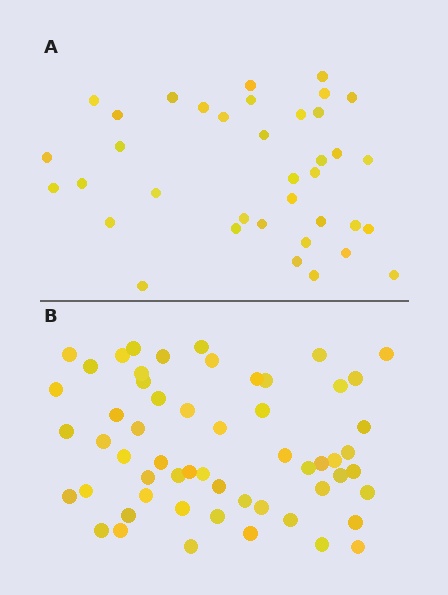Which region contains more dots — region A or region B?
Region B (the bottom region) has more dots.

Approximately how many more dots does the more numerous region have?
Region B has approximately 20 more dots than region A.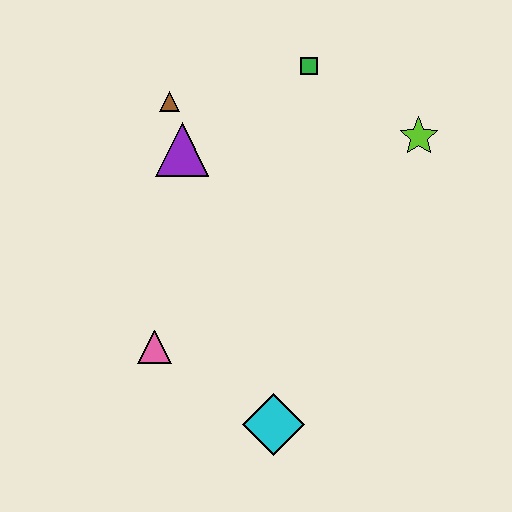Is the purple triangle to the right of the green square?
No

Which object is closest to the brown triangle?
The purple triangle is closest to the brown triangle.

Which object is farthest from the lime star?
The pink triangle is farthest from the lime star.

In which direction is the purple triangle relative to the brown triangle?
The purple triangle is below the brown triangle.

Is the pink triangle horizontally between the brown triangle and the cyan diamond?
No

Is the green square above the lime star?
Yes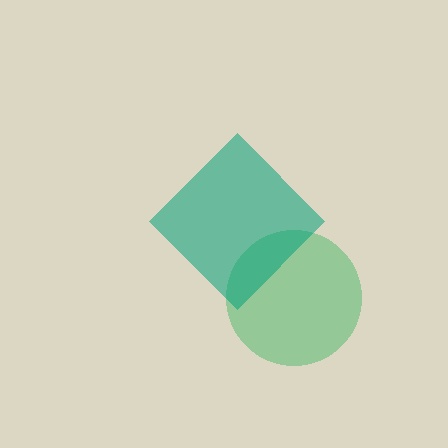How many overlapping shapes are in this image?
There are 2 overlapping shapes in the image.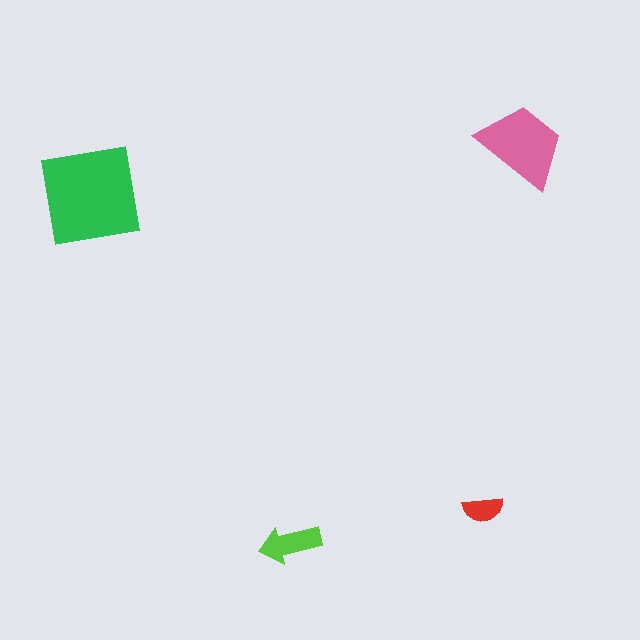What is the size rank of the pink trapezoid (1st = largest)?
2nd.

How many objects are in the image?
There are 4 objects in the image.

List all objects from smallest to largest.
The red semicircle, the lime arrow, the pink trapezoid, the green square.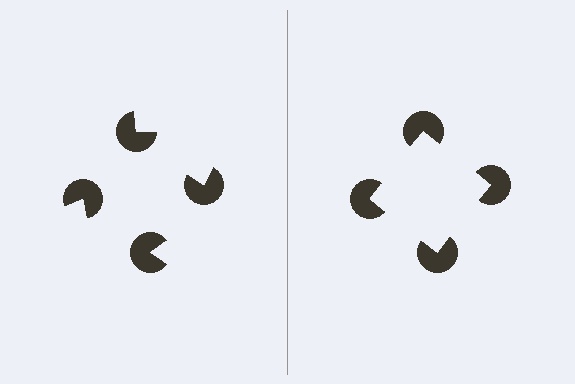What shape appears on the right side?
An illusory square.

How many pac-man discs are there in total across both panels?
8 — 4 on each side.